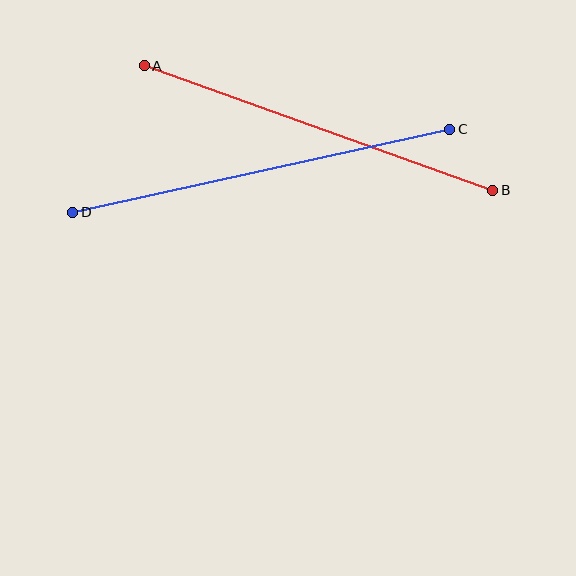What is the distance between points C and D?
The distance is approximately 386 pixels.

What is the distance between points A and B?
The distance is approximately 370 pixels.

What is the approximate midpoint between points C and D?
The midpoint is at approximately (261, 171) pixels.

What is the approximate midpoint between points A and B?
The midpoint is at approximately (318, 128) pixels.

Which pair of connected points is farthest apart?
Points C and D are farthest apart.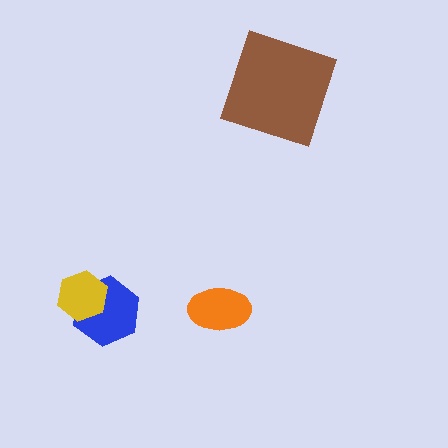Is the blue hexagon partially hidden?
Yes, it is partially covered by another shape.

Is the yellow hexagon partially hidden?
No, no other shape covers it.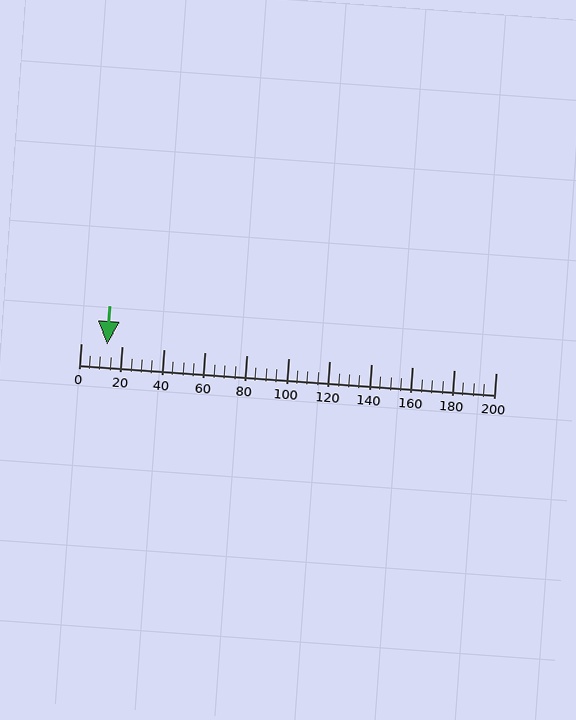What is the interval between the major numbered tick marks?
The major tick marks are spaced 20 units apart.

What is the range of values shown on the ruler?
The ruler shows values from 0 to 200.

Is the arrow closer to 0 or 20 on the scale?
The arrow is closer to 20.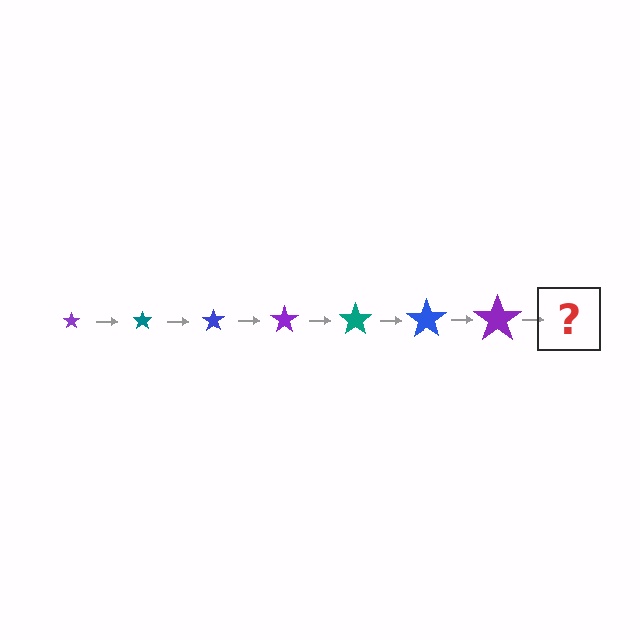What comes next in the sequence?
The next element should be a teal star, larger than the previous one.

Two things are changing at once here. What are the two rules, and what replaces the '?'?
The two rules are that the star grows larger each step and the color cycles through purple, teal, and blue. The '?' should be a teal star, larger than the previous one.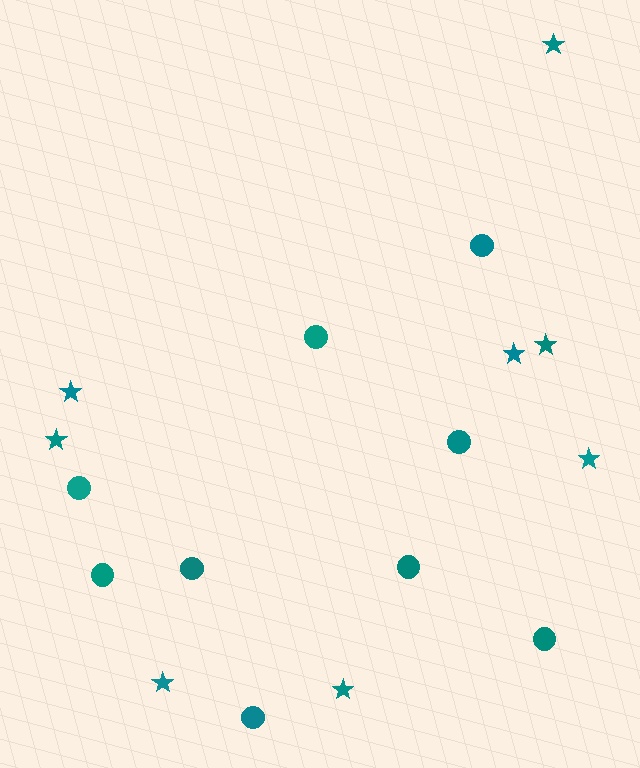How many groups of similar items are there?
There are 2 groups: one group of stars (8) and one group of circles (9).